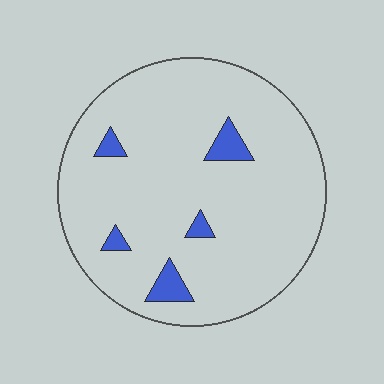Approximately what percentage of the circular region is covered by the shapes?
Approximately 5%.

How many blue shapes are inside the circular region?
5.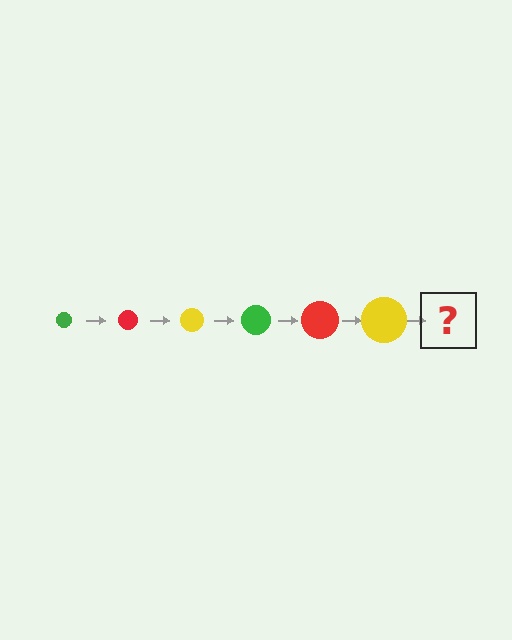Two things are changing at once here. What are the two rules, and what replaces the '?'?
The two rules are that the circle grows larger each step and the color cycles through green, red, and yellow. The '?' should be a green circle, larger than the previous one.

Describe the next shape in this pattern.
It should be a green circle, larger than the previous one.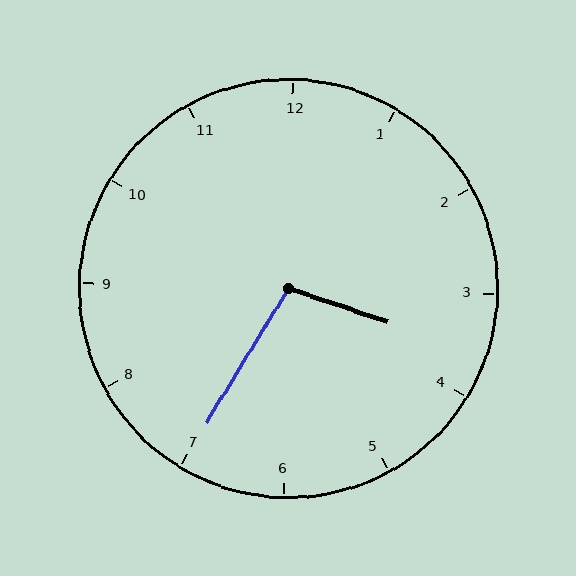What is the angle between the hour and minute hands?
Approximately 102 degrees.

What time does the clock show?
3:35.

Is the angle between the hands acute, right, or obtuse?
It is obtuse.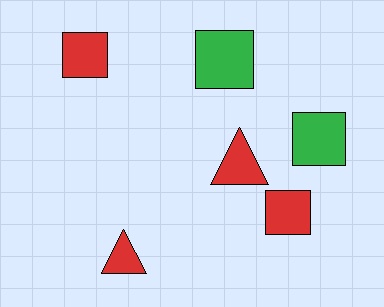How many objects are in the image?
There are 6 objects.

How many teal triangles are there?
There are no teal triangles.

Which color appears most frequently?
Red, with 4 objects.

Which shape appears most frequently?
Square, with 4 objects.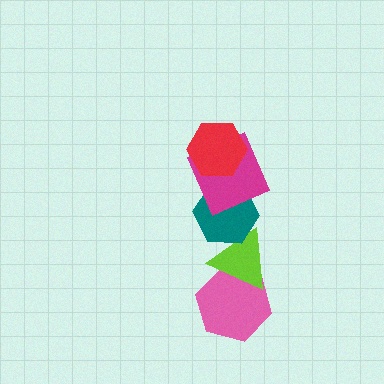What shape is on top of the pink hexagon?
The lime triangle is on top of the pink hexagon.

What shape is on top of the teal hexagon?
The magenta square is on top of the teal hexagon.